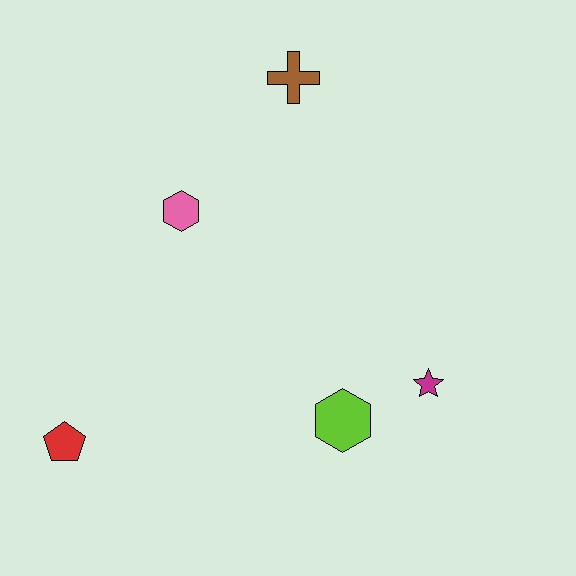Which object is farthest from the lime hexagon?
The brown cross is farthest from the lime hexagon.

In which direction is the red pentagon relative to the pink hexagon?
The red pentagon is below the pink hexagon.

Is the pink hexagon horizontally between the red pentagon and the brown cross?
Yes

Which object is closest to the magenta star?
The lime hexagon is closest to the magenta star.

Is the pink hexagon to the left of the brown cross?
Yes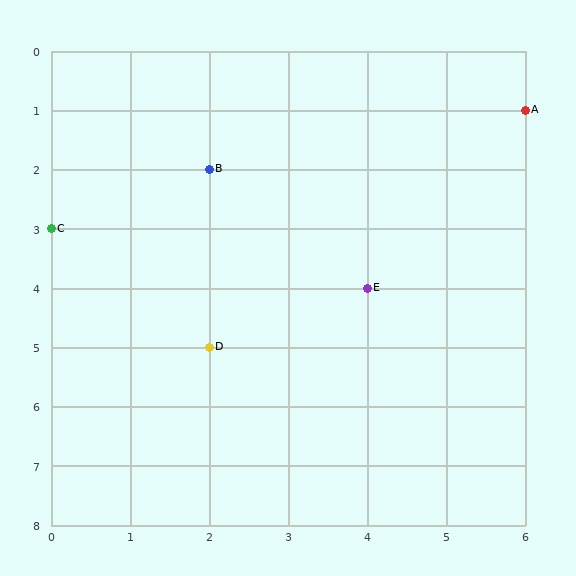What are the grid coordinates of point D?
Point D is at grid coordinates (2, 5).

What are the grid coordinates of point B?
Point B is at grid coordinates (2, 2).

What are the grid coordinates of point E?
Point E is at grid coordinates (4, 4).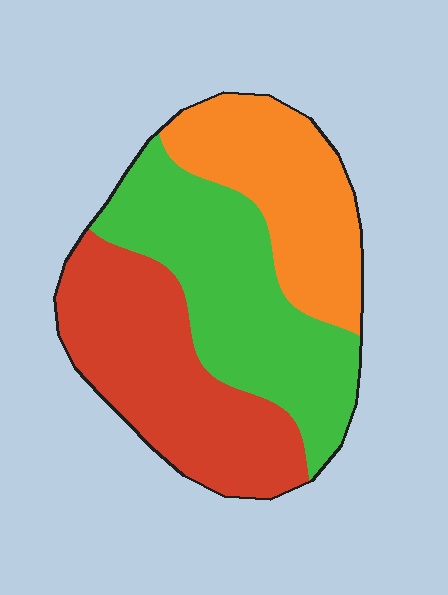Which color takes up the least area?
Orange, at roughly 25%.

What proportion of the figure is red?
Red covers around 35% of the figure.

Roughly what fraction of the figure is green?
Green takes up about three eighths (3/8) of the figure.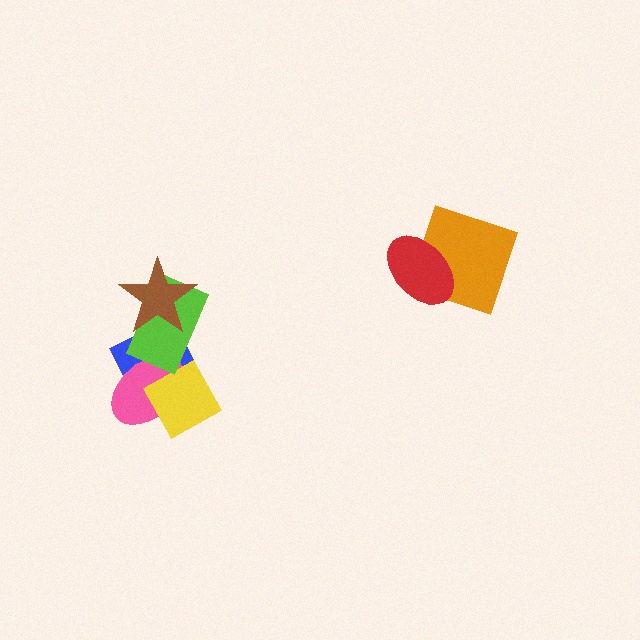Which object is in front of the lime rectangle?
The brown star is in front of the lime rectangle.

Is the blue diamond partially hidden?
Yes, it is partially covered by another shape.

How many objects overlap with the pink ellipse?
3 objects overlap with the pink ellipse.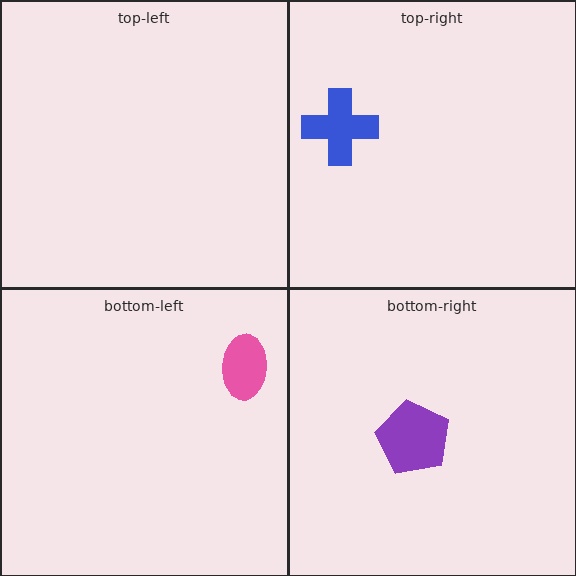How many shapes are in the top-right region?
1.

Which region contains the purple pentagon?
The bottom-right region.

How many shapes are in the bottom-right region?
1.